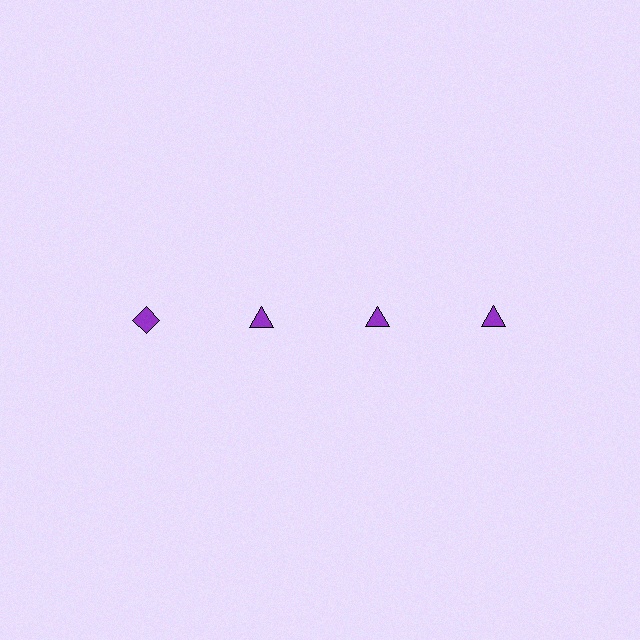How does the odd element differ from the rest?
It has a different shape: diamond instead of triangle.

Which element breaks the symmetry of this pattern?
The purple diamond in the top row, leftmost column breaks the symmetry. All other shapes are purple triangles.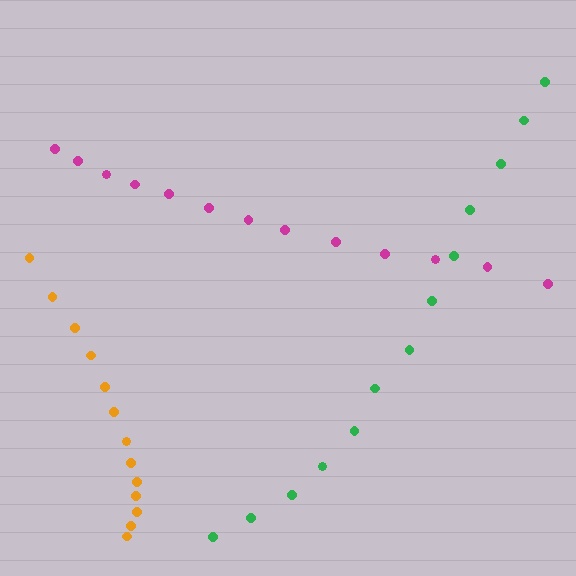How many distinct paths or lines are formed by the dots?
There are 3 distinct paths.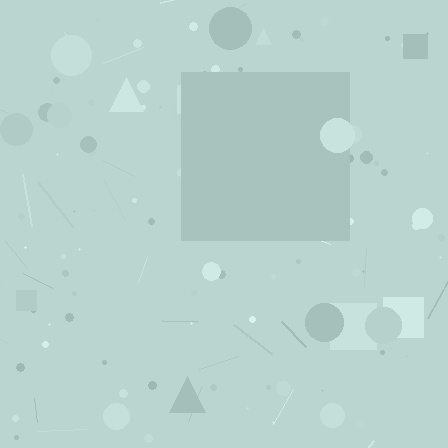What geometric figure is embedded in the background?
A square is embedded in the background.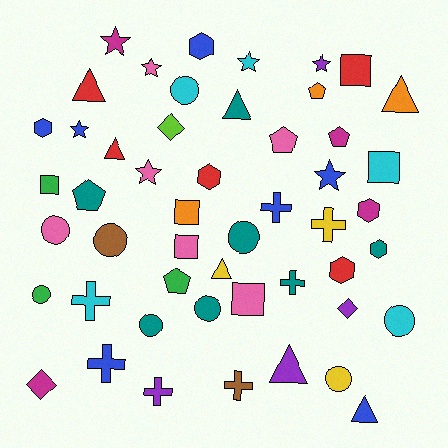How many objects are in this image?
There are 50 objects.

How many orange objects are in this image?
There are 3 orange objects.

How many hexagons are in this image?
There are 6 hexagons.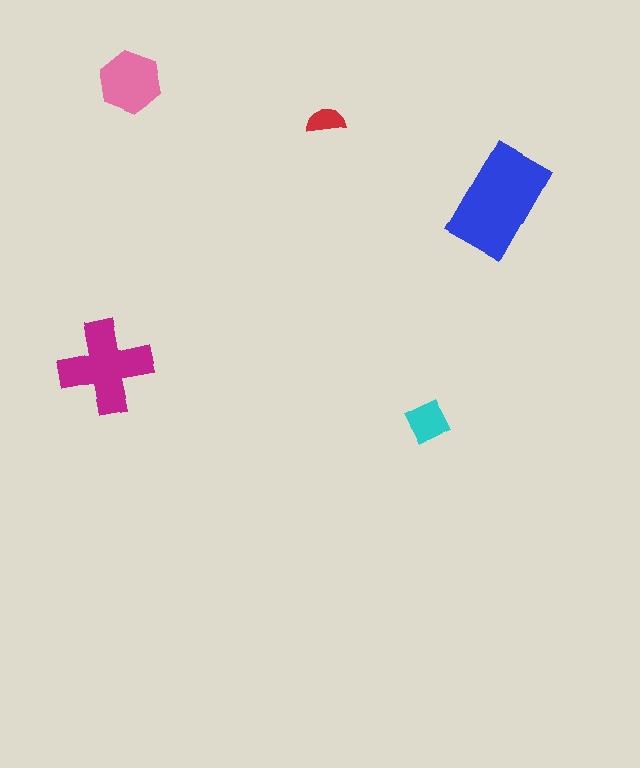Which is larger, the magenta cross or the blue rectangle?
The blue rectangle.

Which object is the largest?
The blue rectangle.